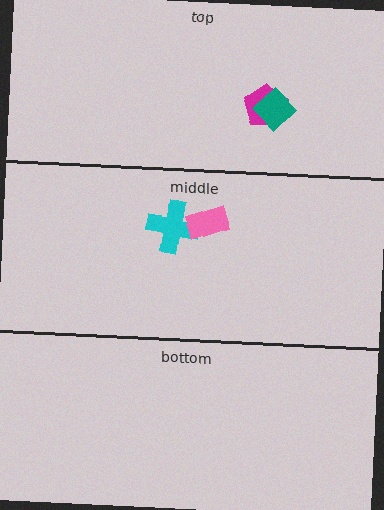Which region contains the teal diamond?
The top region.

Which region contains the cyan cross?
The middle region.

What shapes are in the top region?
The magenta pentagon, the teal diamond.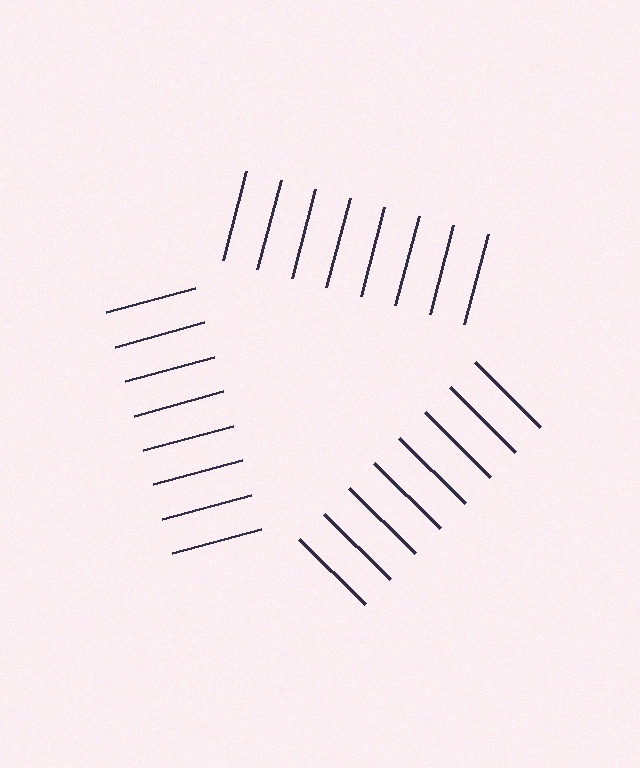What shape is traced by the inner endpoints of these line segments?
An illusory triangle — the line segments terminate on its edges but no continuous stroke is drawn.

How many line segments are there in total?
24 — 8 along each of the 3 edges.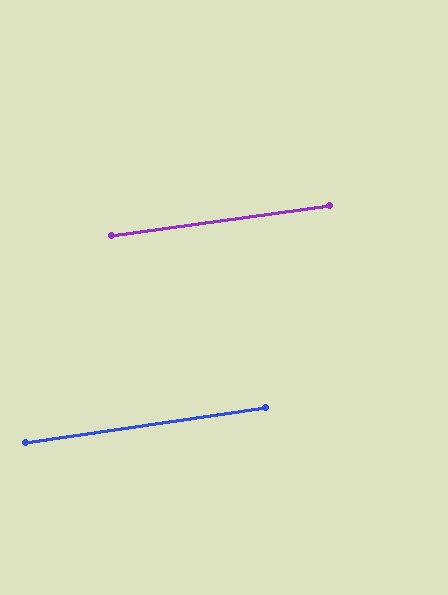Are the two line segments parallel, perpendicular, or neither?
Parallel — their directions differ by only 0.4°.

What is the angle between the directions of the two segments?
Approximately 0 degrees.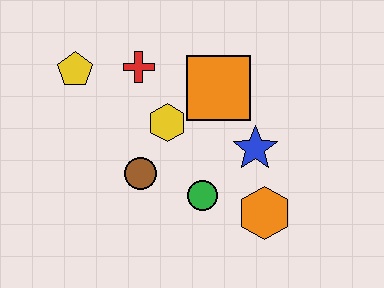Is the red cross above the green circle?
Yes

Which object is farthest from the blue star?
The yellow pentagon is farthest from the blue star.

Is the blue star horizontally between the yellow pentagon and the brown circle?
No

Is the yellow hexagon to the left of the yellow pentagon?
No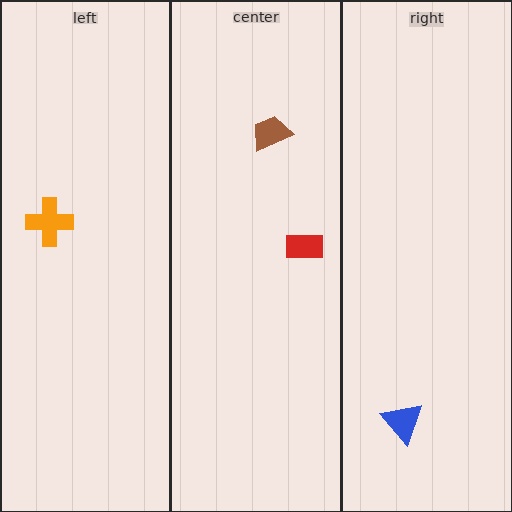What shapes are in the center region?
The red rectangle, the brown trapezoid.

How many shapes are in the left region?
1.